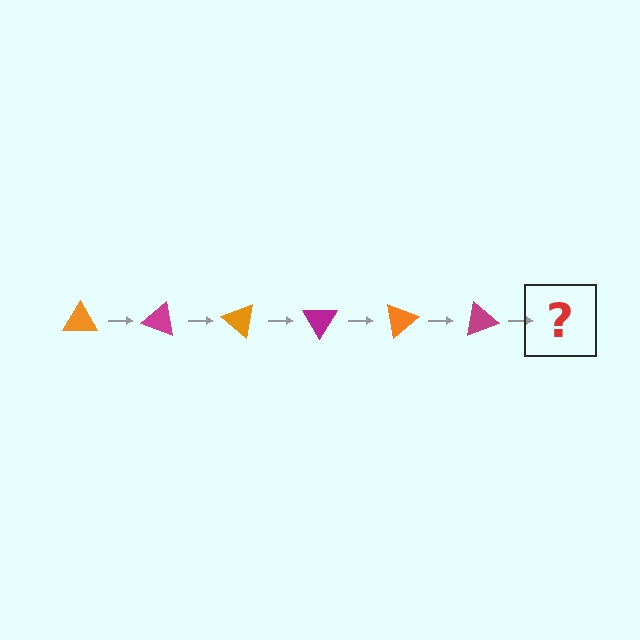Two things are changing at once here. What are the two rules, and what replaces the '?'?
The two rules are that it rotates 20 degrees each step and the color cycles through orange and magenta. The '?' should be an orange triangle, rotated 120 degrees from the start.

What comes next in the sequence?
The next element should be an orange triangle, rotated 120 degrees from the start.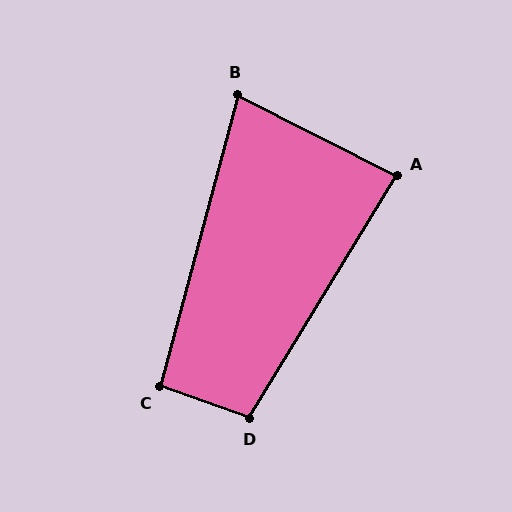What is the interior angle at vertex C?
Approximately 94 degrees (approximately right).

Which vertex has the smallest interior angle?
B, at approximately 78 degrees.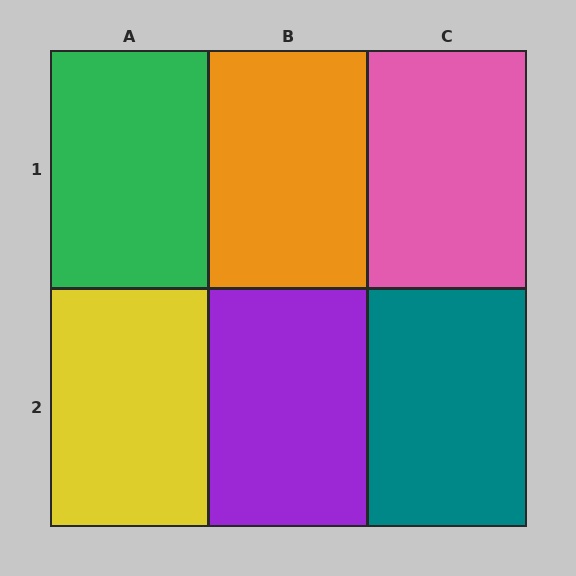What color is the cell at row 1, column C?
Pink.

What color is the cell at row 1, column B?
Orange.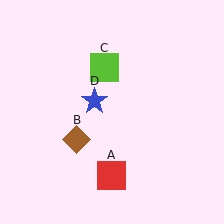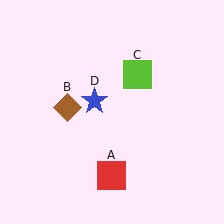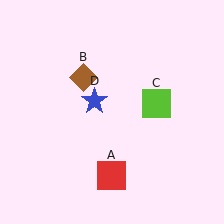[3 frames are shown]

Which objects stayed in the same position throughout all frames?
Red square (object A) and blue star (object D) remained stationary.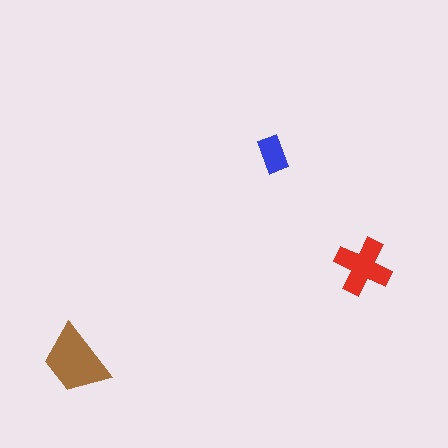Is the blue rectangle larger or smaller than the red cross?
Smaller.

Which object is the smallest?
The blue rectangle.